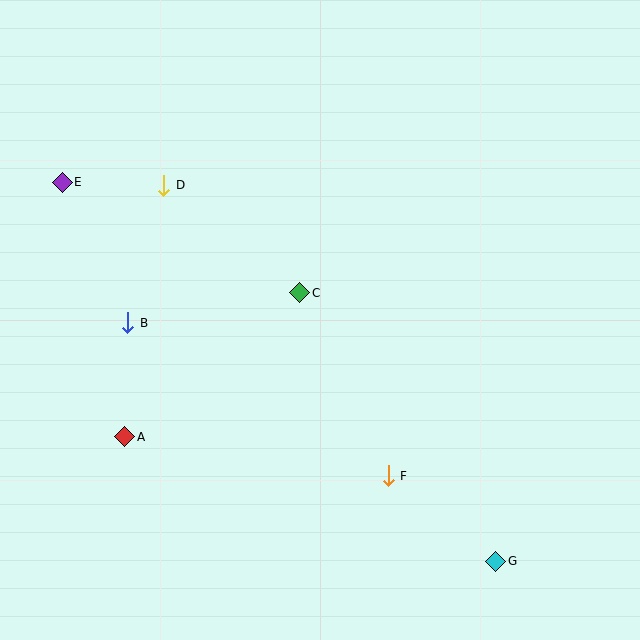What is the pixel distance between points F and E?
The distance between F and E is 439 pixels.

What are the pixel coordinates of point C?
Point C is at (300, 293).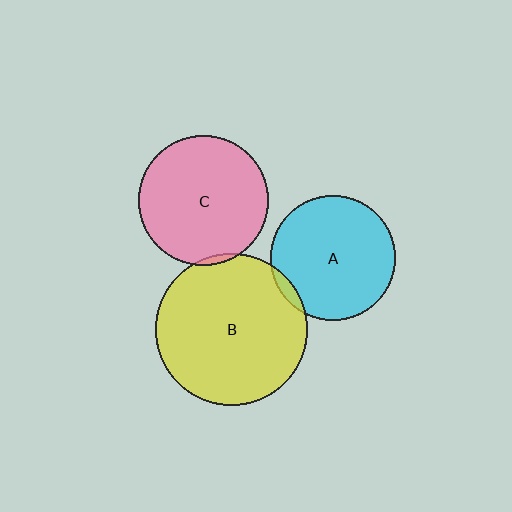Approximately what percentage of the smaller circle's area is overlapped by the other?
Approximately 5%.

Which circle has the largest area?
Circle B (yellow).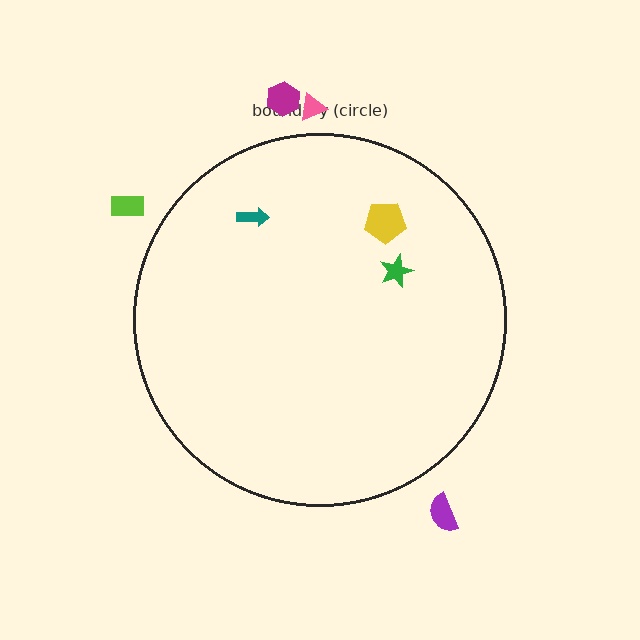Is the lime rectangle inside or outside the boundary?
Outside.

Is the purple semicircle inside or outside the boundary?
Outside.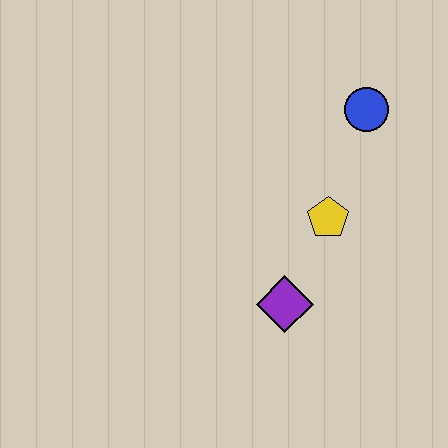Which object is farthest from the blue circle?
The purple diamond is farthest from the blue circle.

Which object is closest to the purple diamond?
The yellow pentagon is closest to the purple diamond.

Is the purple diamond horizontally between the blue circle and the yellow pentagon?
No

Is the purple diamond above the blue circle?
No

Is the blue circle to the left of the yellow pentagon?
No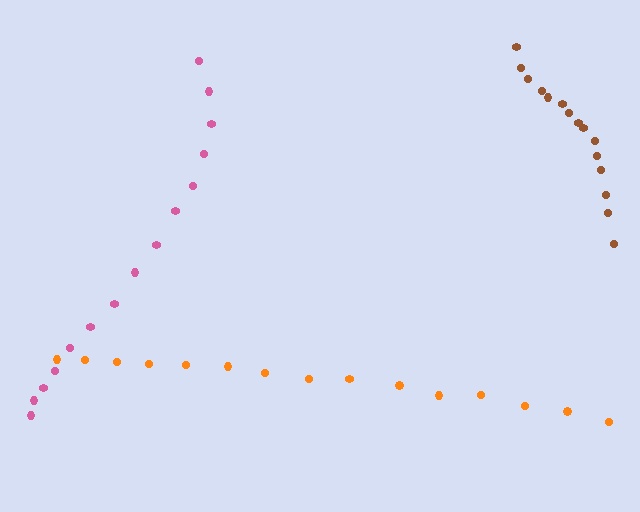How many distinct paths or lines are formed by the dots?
There are 3 distinct paths.